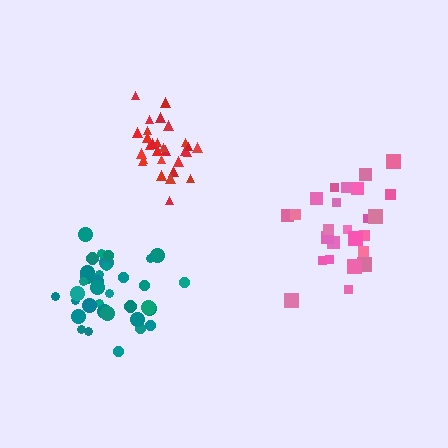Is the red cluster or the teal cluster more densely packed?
Red.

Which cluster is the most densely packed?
Red.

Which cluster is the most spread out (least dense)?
Pink.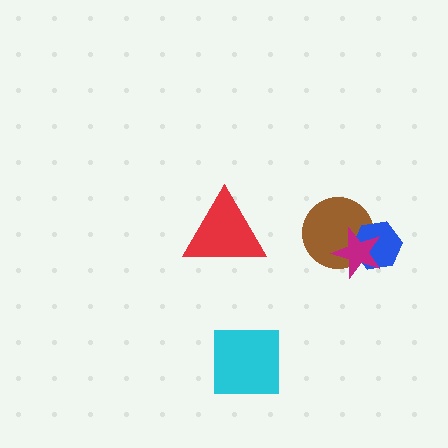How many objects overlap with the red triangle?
0 objects overlap with the red triangle.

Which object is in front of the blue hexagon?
The magenta star is in front of the blue hexagon.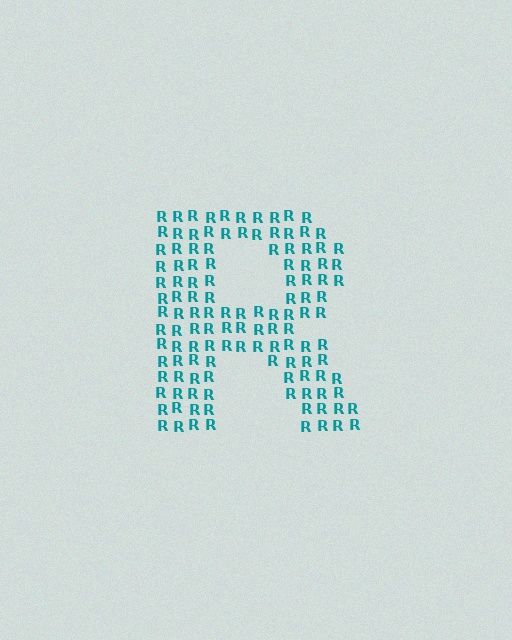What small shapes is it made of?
It is made of small letter R's.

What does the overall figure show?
The overall figure shows the letter R.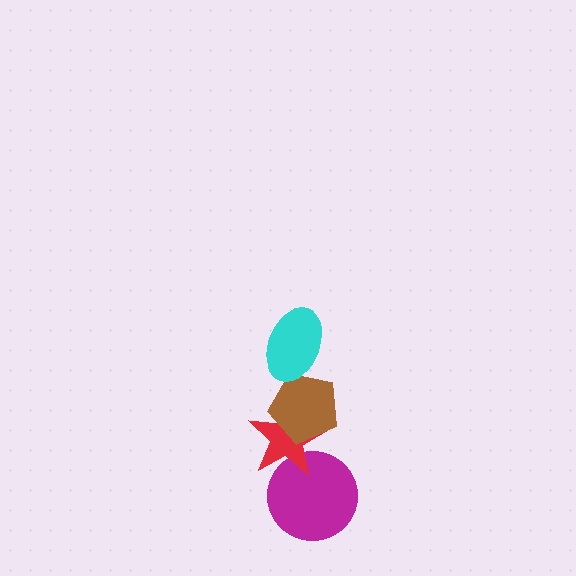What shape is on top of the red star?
The brown pentagon is on top of the red star.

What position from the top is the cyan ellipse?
The cyan ellipse is 1st from the top.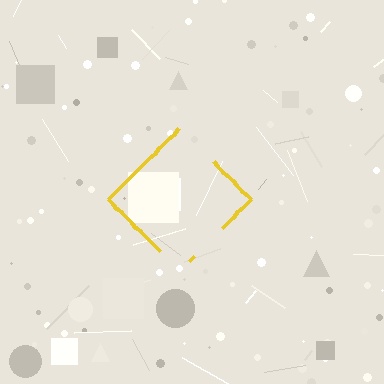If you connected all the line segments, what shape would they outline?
They would outline a diamond.